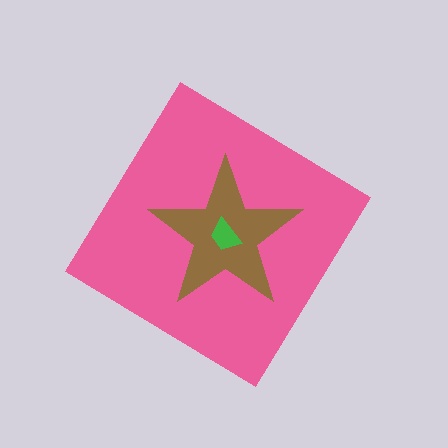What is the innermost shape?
The green trapezoid.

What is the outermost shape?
The pink diamond.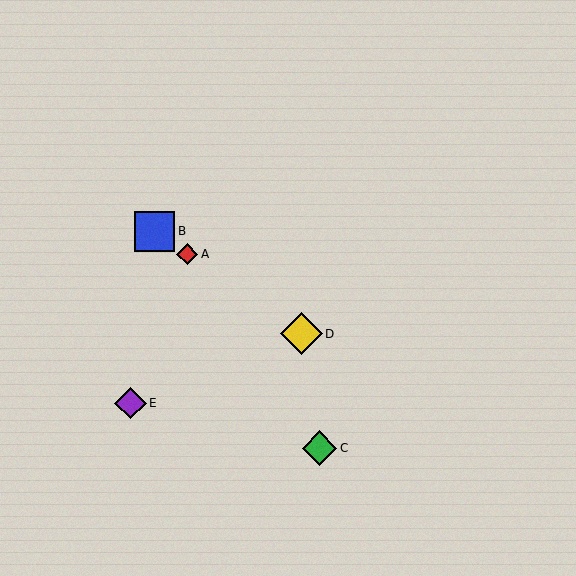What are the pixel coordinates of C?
Object C is at (320, 448).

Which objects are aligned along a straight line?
Objects A, B, D are aligned along a straight line.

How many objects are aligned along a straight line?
3 objects (A, B, D) are aligned along a straight line.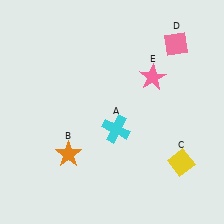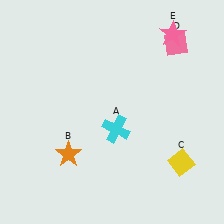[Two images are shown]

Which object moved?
The pink star (E) moved up.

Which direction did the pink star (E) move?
The pink star (E) moved up.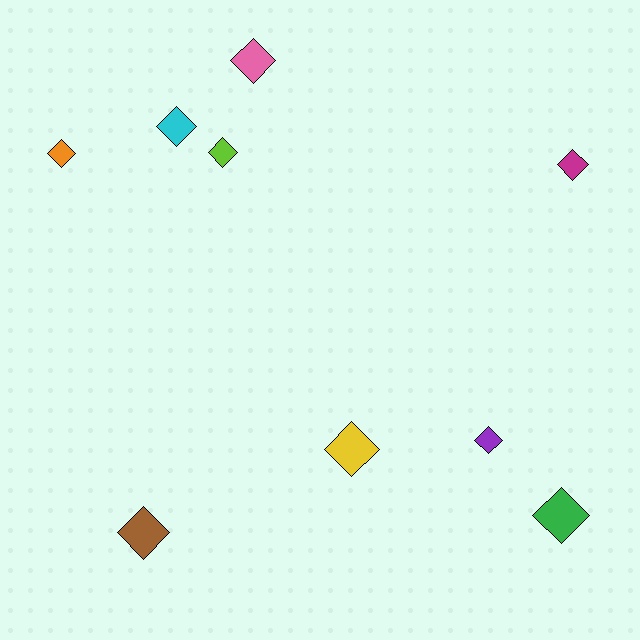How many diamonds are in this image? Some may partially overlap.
There are 9 diamonds.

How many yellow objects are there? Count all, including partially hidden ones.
There is 1 yellow object.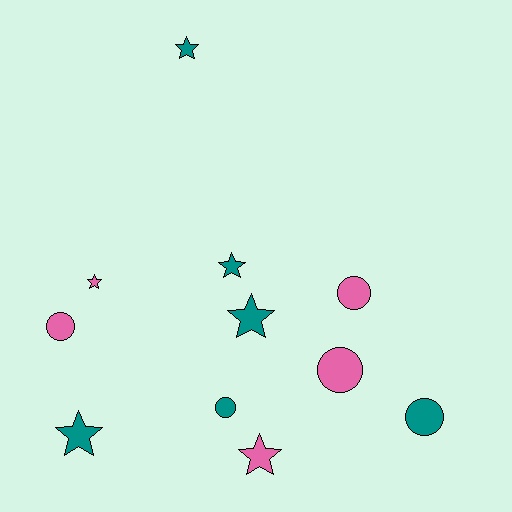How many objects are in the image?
There are 11 objects.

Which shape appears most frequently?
Star, with 6 objects.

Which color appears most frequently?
Teal, with 6 objects.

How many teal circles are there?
There are 2 teal circles.